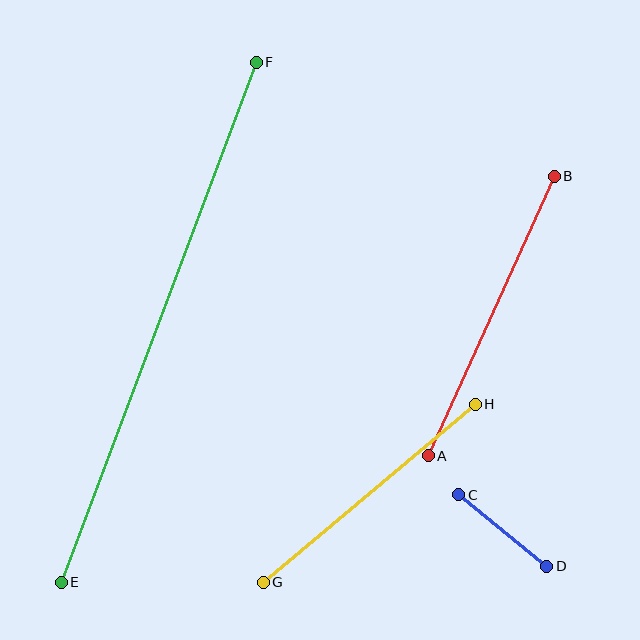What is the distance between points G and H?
The distance is approximately 277 pixels.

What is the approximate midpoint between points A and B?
The midpoint is at approximately (491, 316) pixels.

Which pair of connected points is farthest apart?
Points E and F are farthest apart.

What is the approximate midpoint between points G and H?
The midpoint is at approximately (369, 493) pixels.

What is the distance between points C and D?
The distance is approximately 113 pixels.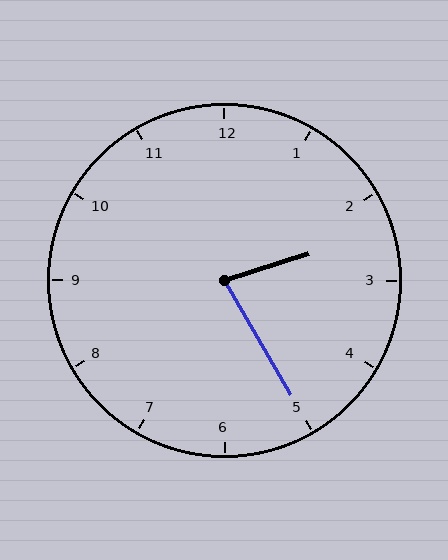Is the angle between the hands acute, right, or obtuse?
It is acute.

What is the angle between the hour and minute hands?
Approximately 78 degrees.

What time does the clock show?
2:25.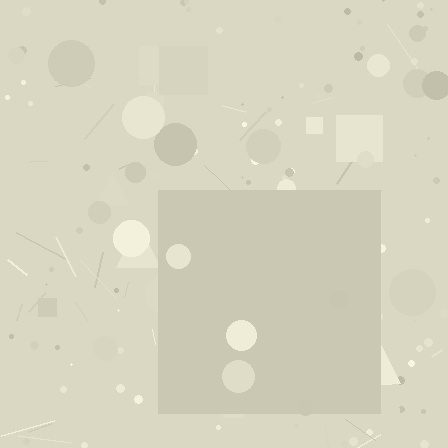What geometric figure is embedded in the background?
A square is embedded in the background.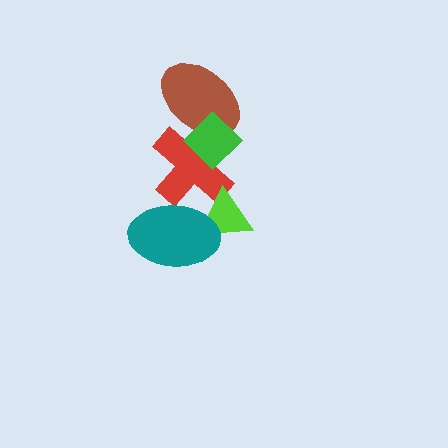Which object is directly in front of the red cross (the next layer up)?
The lime triangle is directly in front of the red cross.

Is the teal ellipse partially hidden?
No, no other shape covers it.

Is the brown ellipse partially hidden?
Yes, it is partially covered by another shape.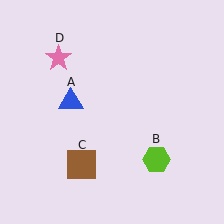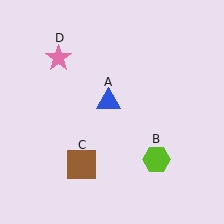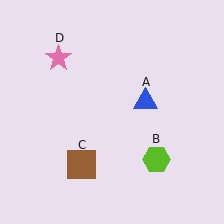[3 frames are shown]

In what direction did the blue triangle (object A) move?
The blue triangle (object A) moved right.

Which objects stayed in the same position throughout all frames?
Lime hexagon (object B) and brown square (object C) and pink star (object D) remained stationary.